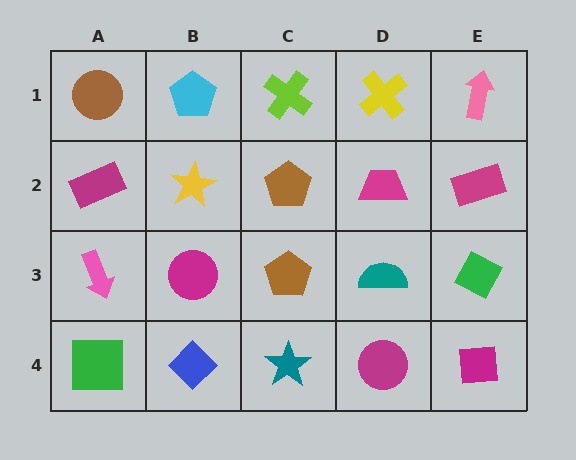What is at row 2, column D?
A magenta trapezoid.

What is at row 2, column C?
A brown pentagon.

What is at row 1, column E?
A pink arrow.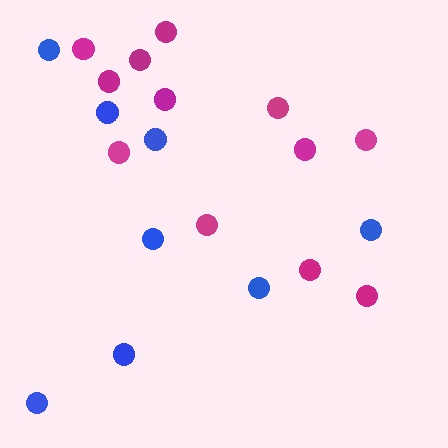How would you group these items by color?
There are 2 groups: one group of blue circles (8) and one group of magenta circles (12).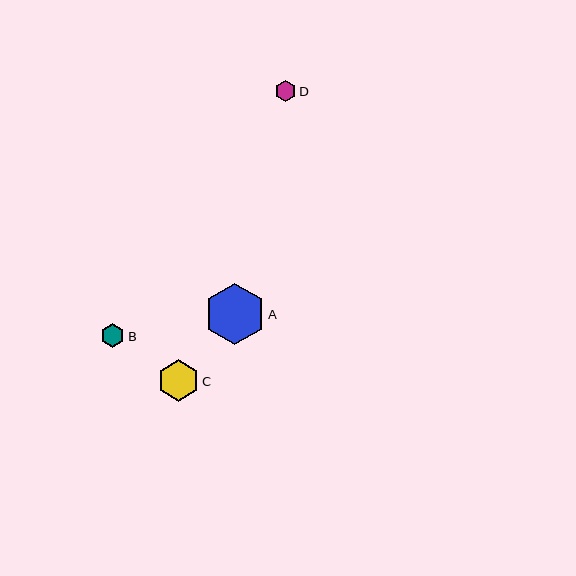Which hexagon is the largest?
Hexagon A is the largest with a size of approximately 61 pixels.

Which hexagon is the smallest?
Hexagon D is the smallest with a size of approximately 21 pixels.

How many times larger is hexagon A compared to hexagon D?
Hexagon A is approximately 2.9 times the size of hexagon D.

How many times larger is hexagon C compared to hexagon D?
Hexagon C is approximately 1.9 times the size of hexagon D.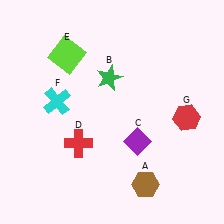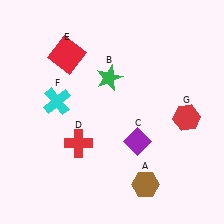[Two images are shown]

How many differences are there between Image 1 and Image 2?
There is 1 difference between the two images.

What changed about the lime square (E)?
In Image 1, E is lime. In Image 2, it changed to red.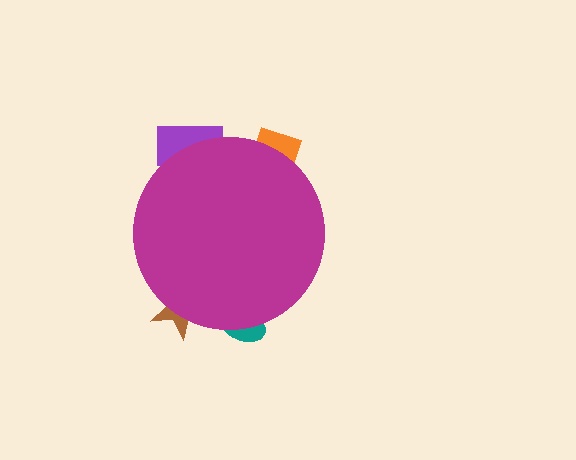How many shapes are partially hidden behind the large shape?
4 shapes are partially hidden.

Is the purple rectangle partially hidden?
Yes, the purple rectangle is partially hidden behind the magenta circle.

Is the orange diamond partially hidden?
Yes, the orange diamond is partially hidden behind the magenta circle.